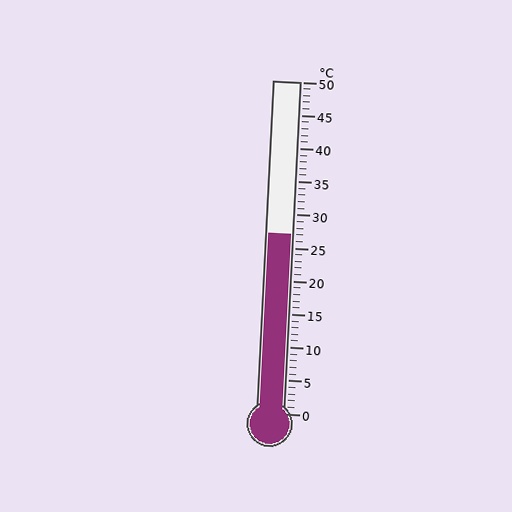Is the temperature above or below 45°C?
The temperature is below 45°C.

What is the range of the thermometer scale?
The thermometer scale ranges from 0°C to 50°C.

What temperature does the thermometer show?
The thermometer shows approximately 27°C.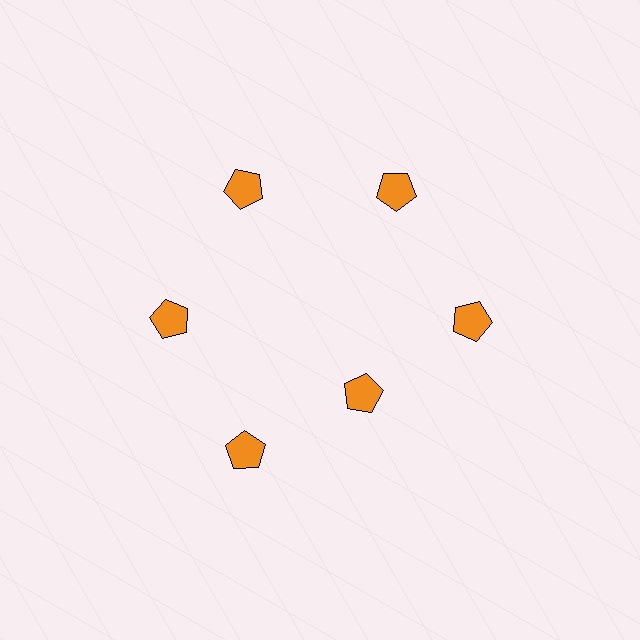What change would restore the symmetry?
The symmetry would be restored by moving it outward, back onto the ring so that all 6 pentagons sit at equal angles and equal distance from the center.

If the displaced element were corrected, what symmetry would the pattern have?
It would have 6-fold rotational symmetry — the pattern would map onto itself every 60 degrees.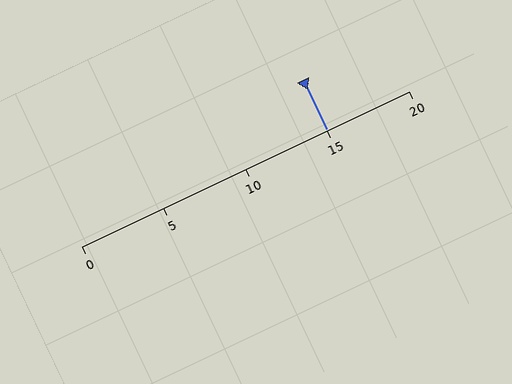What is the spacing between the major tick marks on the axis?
The major ticks are spaced 5 apart.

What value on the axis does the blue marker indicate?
The marker indicates approximately 15.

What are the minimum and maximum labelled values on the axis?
The axis runs from 0 to 20.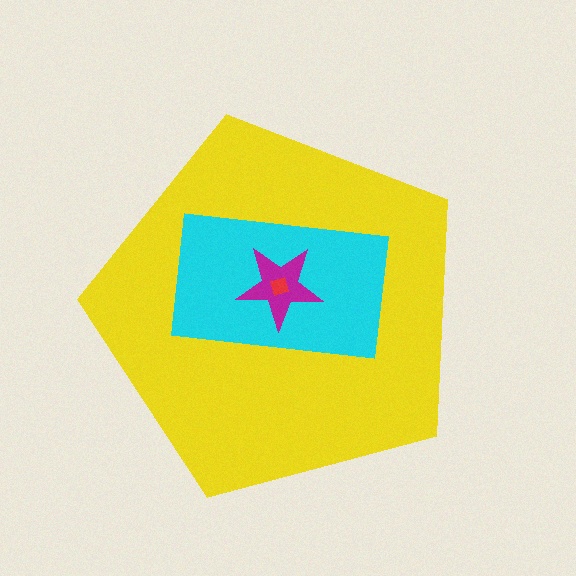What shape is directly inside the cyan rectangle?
The magenta star.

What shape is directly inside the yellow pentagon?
The cyan rectangle.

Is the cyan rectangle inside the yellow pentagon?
Yes.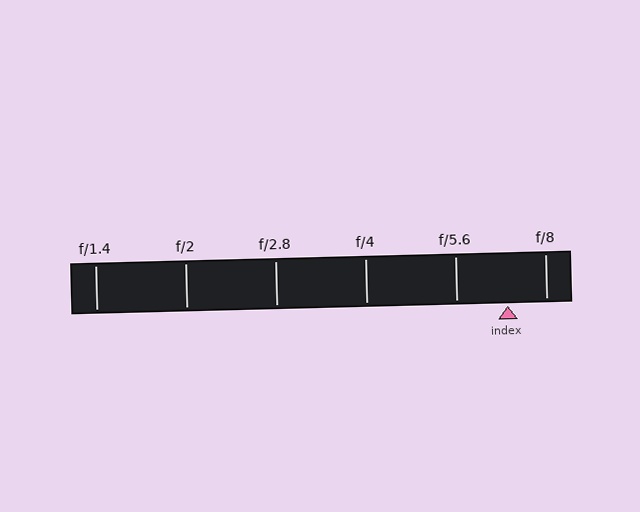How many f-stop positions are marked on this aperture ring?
There are 6 f-stop positions marked.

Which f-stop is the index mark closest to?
The index mark is closest to f/8.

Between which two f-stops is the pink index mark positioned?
The index mark is between f/5.6 and f/8.